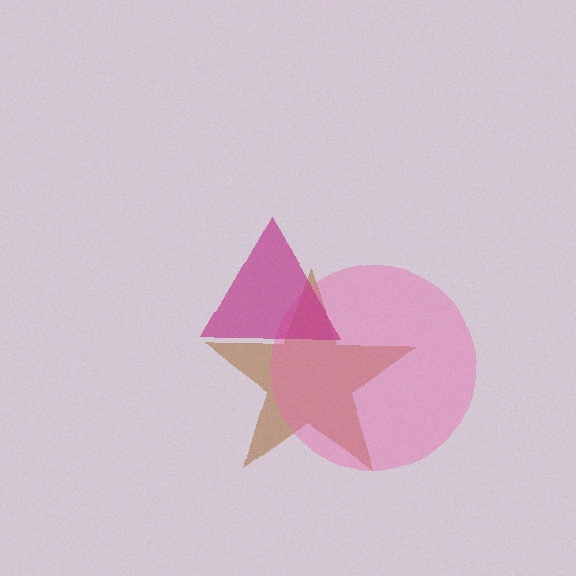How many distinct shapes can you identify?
There are 3 distinct shapes: a brown star, a pink circle, a magenta triangle.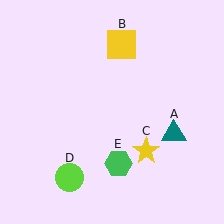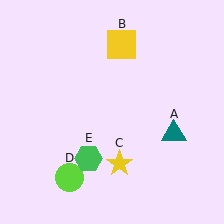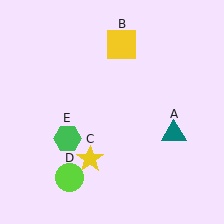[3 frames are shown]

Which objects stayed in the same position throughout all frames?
Teal triangle (object A) and yellow square (object B) and lime circle (object D) remained stationary.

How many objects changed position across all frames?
2 objects changed position: yellow star (object C), green hexagon (object E).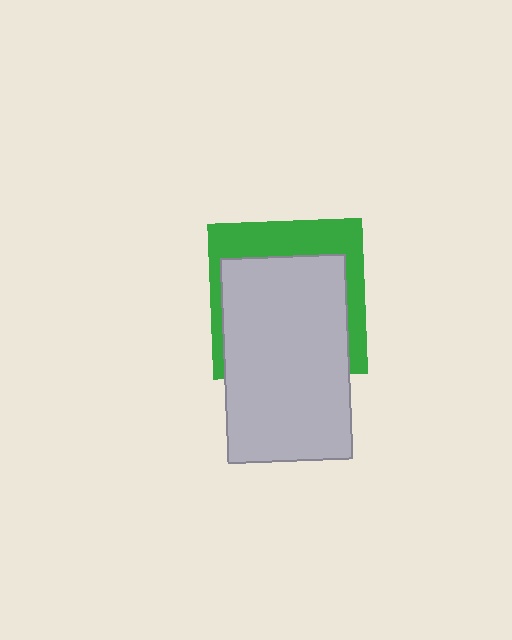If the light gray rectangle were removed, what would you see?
You would see the complete green square.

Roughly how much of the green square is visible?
A small part of it is visible (roughly 37%).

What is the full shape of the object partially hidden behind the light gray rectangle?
The partially hidden object is a green square.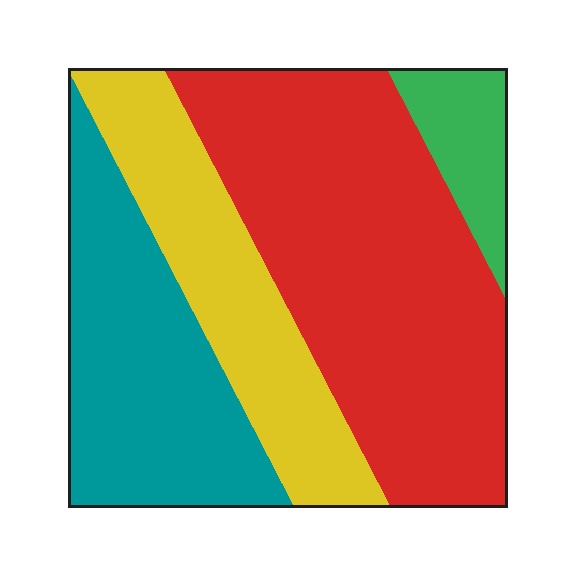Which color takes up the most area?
Red, at roughly 45%.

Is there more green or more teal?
Teal.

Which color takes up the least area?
Green, at roughly 5%.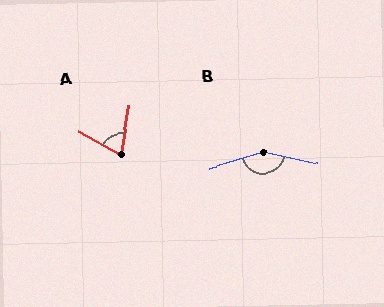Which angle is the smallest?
A, at approximately 70 degrees.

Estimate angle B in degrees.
Approximately 151 degrees.